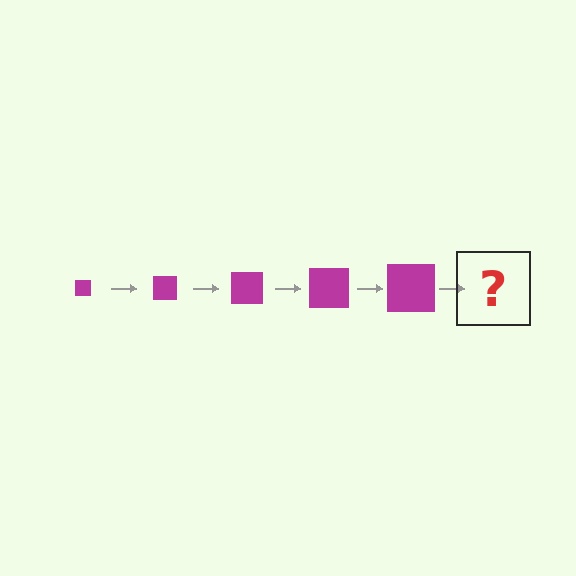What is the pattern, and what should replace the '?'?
The pattern is that the square gets progressively larger each step. The '?' should be a magenta square, larger than the previous one.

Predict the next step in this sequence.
The next step is a magenta square, larger than the previous one.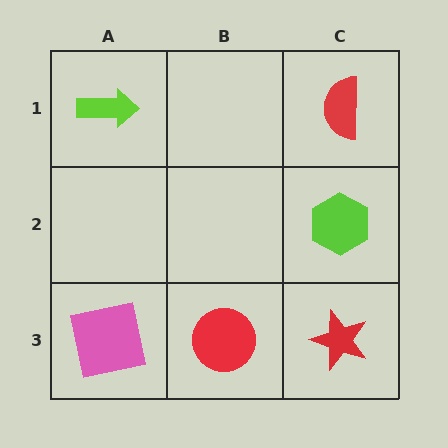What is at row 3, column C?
A red star.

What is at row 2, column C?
A lime hexagon.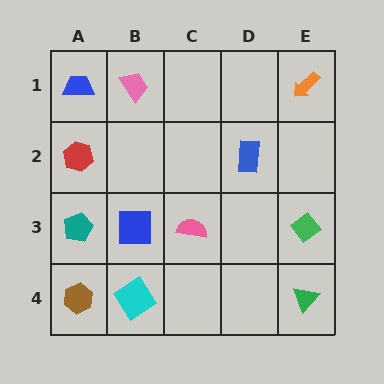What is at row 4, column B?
A cyan diamond.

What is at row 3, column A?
A teal pentagon.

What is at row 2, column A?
A red hexagon.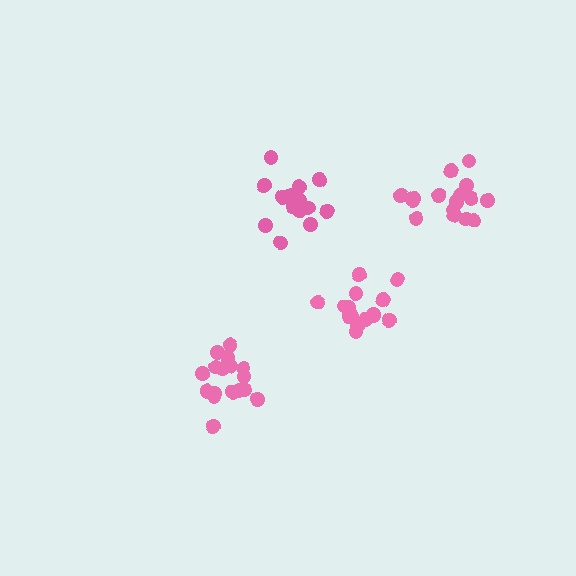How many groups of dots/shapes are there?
There are 4 groups.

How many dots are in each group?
Group 1: 14 dots, Group 2: 16 dots, Group 3: 18 dots, Group 4: 16 dots (64 total).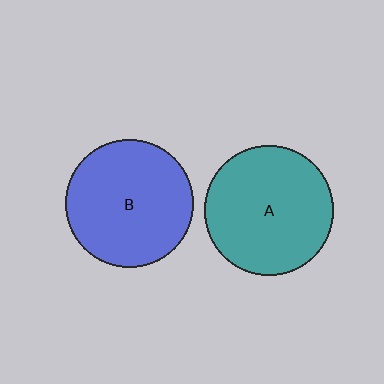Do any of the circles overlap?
No, none of the circles overlap.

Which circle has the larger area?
Circle A (teal).